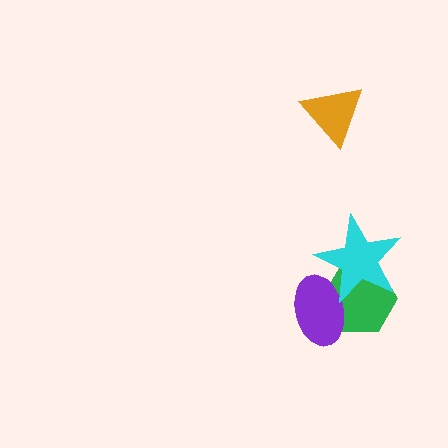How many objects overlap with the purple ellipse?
2 objects overlap with the purple ellipse.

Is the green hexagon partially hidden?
Yes, it is partially covered by another shape.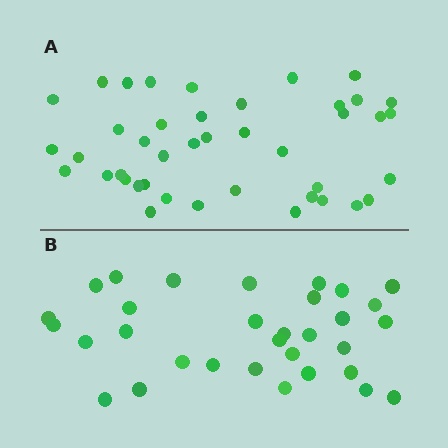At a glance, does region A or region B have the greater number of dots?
Region A (the top region) has more dots.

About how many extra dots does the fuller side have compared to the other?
Region A has roughly 10 or so more dots than region B.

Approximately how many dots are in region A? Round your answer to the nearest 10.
About 40 dots. (The exact count is 42, which rounds to 40.)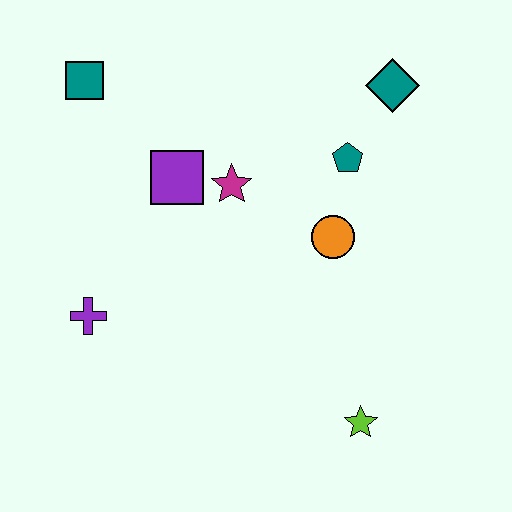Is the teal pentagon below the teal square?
Yes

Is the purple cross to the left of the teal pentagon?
Yes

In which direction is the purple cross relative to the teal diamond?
The purple cross is to the left of the teal diamond.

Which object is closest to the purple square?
The magenta star is closest to the purple square.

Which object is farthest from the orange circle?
The teal square is farthest from the orange circle.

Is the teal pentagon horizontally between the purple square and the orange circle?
No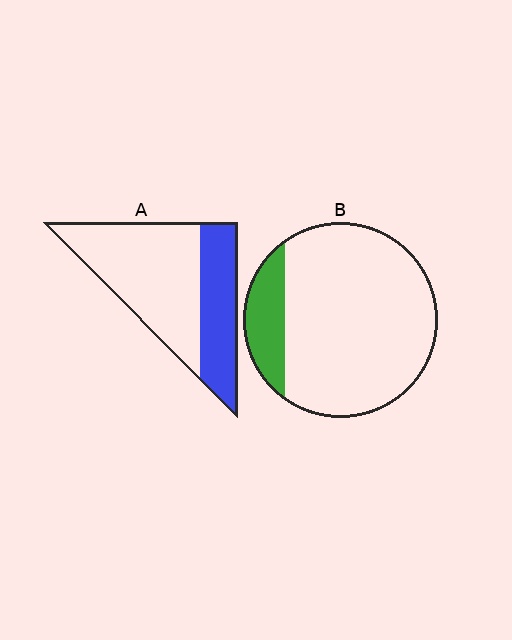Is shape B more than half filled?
No.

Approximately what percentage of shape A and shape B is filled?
A is approximately 35% and B is approximately 15%.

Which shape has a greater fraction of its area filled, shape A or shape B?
Shape A.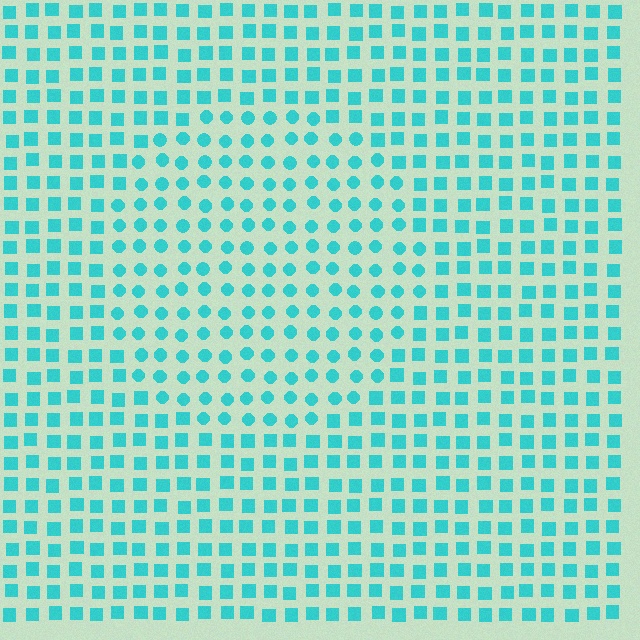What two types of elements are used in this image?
The image uses circles inside the circle region and squares outside it.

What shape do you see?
I see a circle.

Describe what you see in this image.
The image is filled with small cyan elements arranged in a uniform grid. A circle-shaped region contains circles, while the surrounding area contains squares. The boundary is defined purely by the change in element shape.